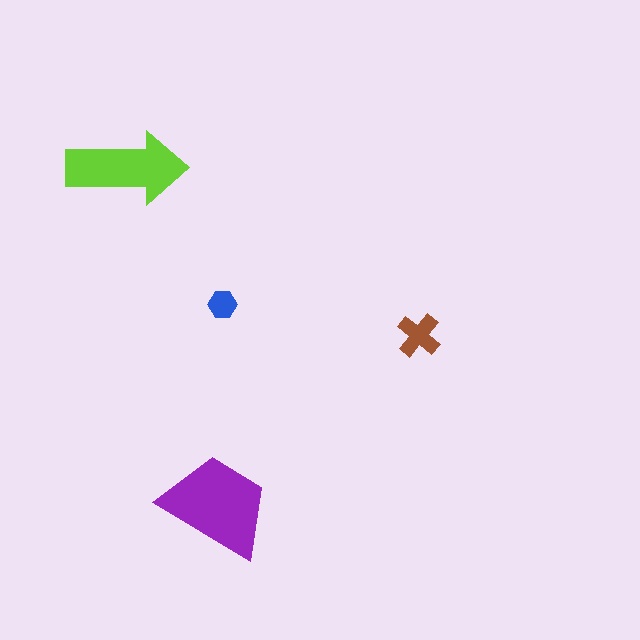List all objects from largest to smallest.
The purple trapezoid, the lime arrow, the brown cross, the blue hexagon.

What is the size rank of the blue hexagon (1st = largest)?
4th.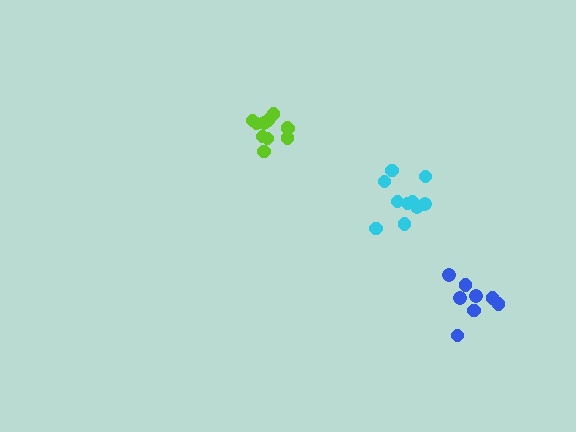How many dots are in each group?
Group 1: 8 dots, Group 2: 11 dots, Group 3: 10 dots (29 total).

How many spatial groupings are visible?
There are 3 spatial groupings.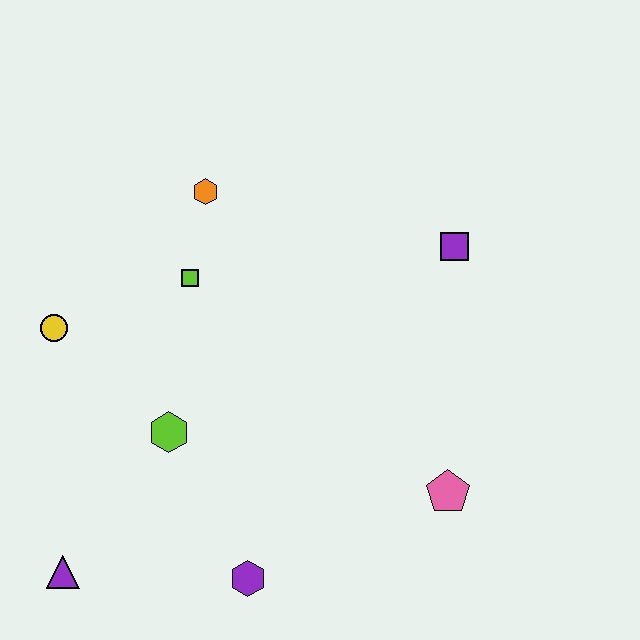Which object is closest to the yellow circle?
The lime square is closest to the yellow circle.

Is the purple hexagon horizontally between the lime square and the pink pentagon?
Yes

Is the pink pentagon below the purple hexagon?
No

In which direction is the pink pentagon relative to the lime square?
The pink pentagon is to the right of the lime square.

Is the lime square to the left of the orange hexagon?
Yes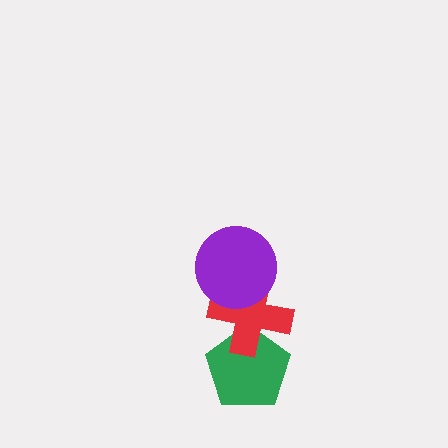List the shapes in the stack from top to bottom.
From top to bottom: the purple circle, the red cross, the green pentagon.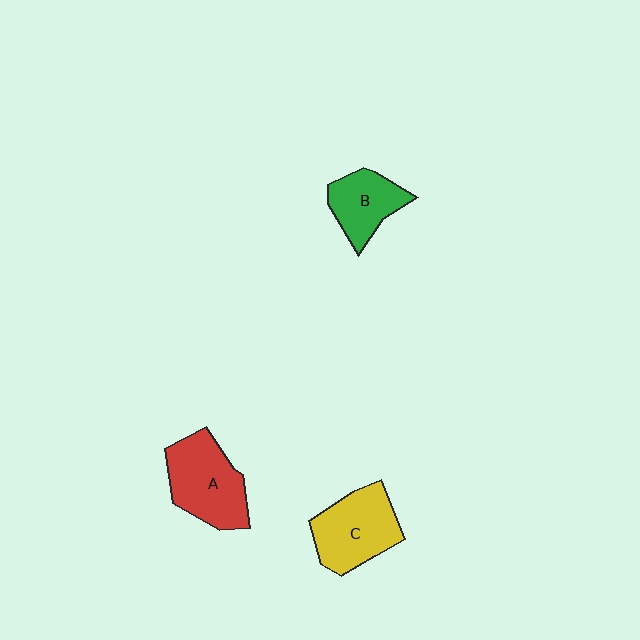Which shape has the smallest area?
Shape B (green).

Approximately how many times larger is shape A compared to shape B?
Approximately 1.4 times.